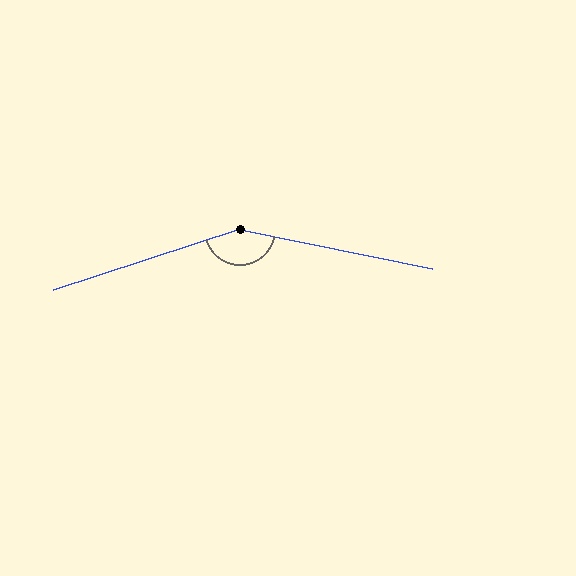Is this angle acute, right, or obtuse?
It is obtuse.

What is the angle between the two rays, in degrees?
Approximately 150 degrees.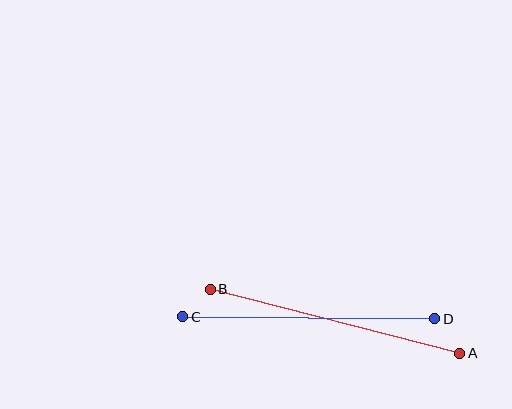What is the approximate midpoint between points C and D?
The midpoint is at approximately (309, 318) pixels.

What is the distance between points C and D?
The distance is approximately 252 pixels.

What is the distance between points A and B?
The distance is approximately 258 pixels.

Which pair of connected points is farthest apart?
Points A and B are farthest apart.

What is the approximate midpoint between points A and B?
The midpoint is at approximately (335, 321) pixels.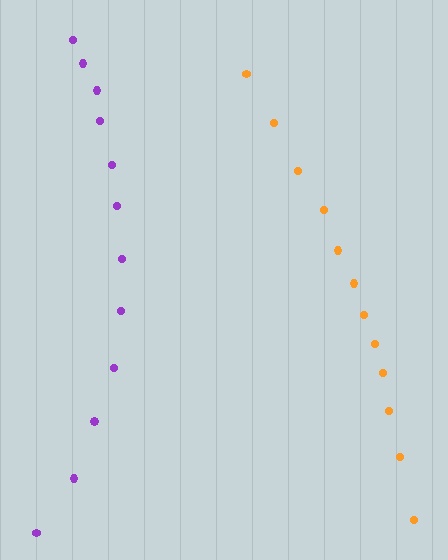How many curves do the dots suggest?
There are 2 distinct paths.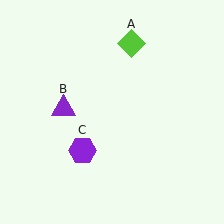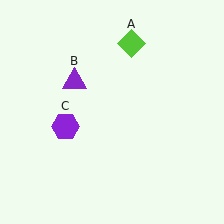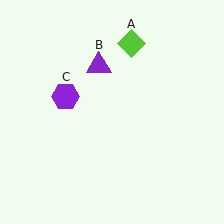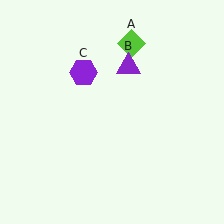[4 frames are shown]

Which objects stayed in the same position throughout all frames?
Lime diamond (object A) remained stationary.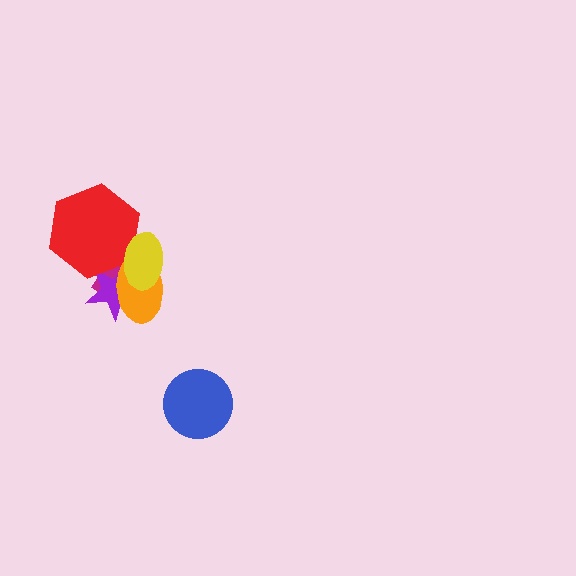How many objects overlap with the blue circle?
0 objects overlap with the blue circle.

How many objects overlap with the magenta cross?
4 objects overlap with the magenta cross.